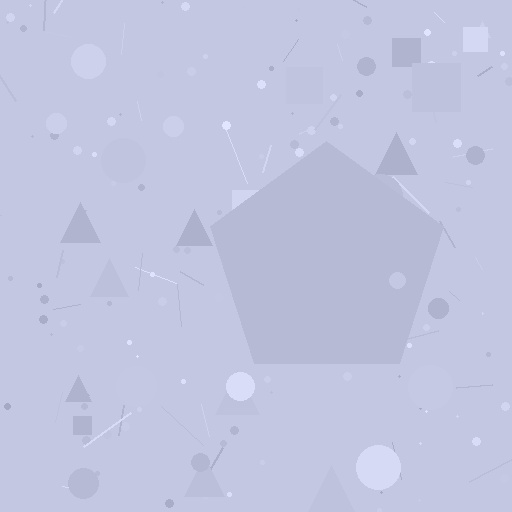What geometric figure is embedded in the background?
A pentagon is embedded in the background.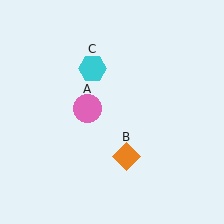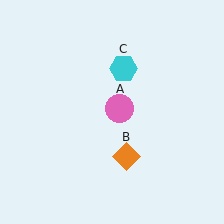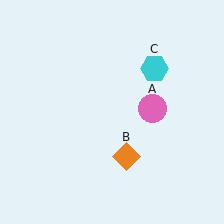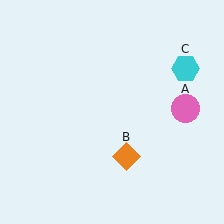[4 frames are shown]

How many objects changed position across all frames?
2 objects changed position: pink circle (object A), cyan hexagon (object C).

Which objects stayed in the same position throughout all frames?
Orange diamond (object B) remained stationary.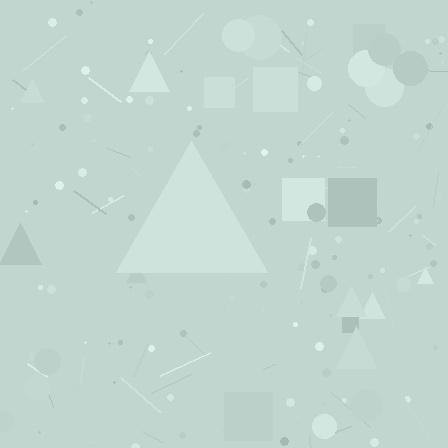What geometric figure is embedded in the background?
A triangle is embedded in the background.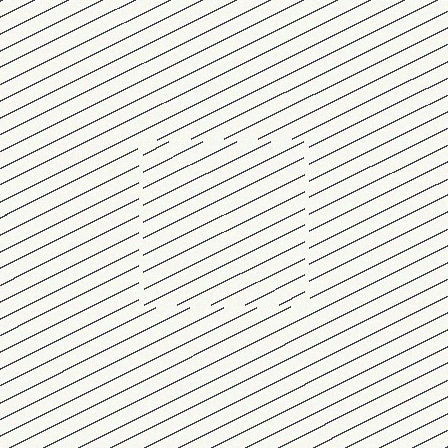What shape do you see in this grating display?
An illusory square. The interior of the shape contains the same grating, shifted by half a period — the contour is defined by the phase discontinuity where line-ends from the inner and outer gratings abut.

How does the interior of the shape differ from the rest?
The interior of the shape contains the same grating, shifted by half a period — the contour is defined by the phase discontinuity where line-ends from the inner and outer gratings abut.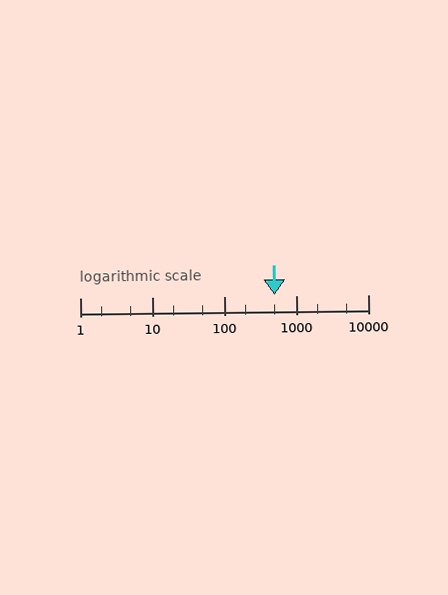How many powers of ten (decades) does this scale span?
The scale spans 4 decades, from 1 to 10000.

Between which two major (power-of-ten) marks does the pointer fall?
The pointer is between 100 and 1000.